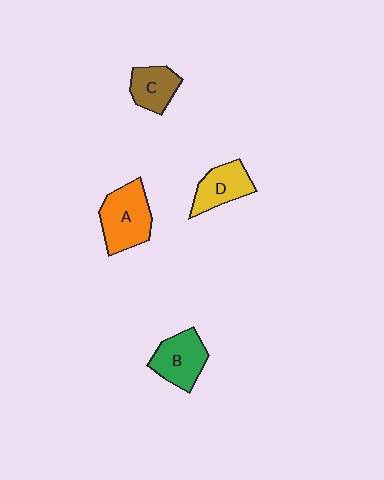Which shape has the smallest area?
Shape C (brown).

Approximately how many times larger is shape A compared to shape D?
Approximately 1.4 times.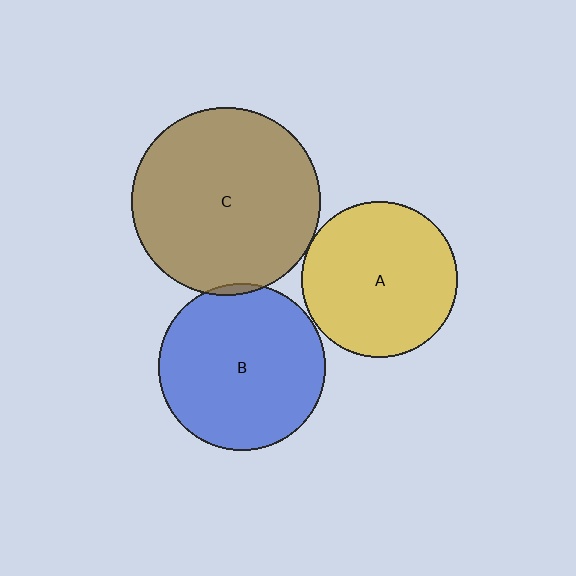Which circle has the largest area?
Circle C (brown).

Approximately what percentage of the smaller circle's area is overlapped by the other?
Approximately 5%.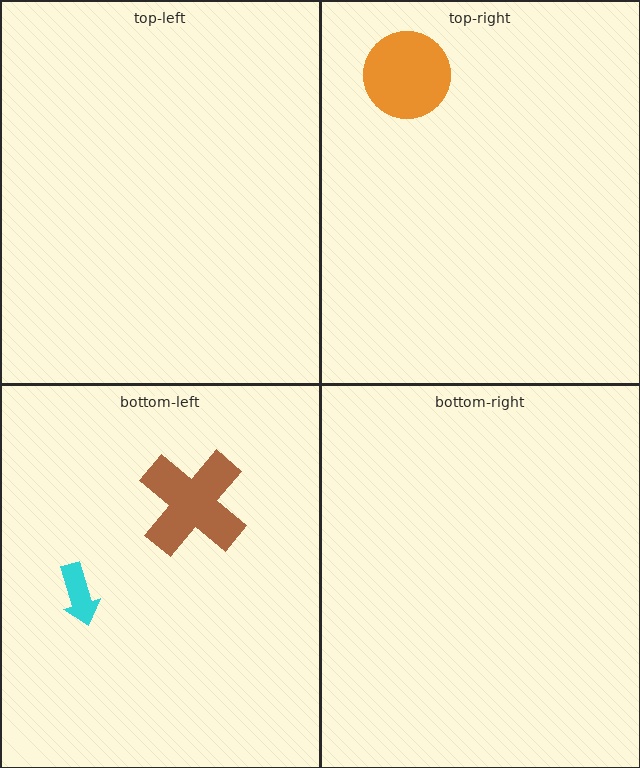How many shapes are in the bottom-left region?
2.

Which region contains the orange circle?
The top-right region.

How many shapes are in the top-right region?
1.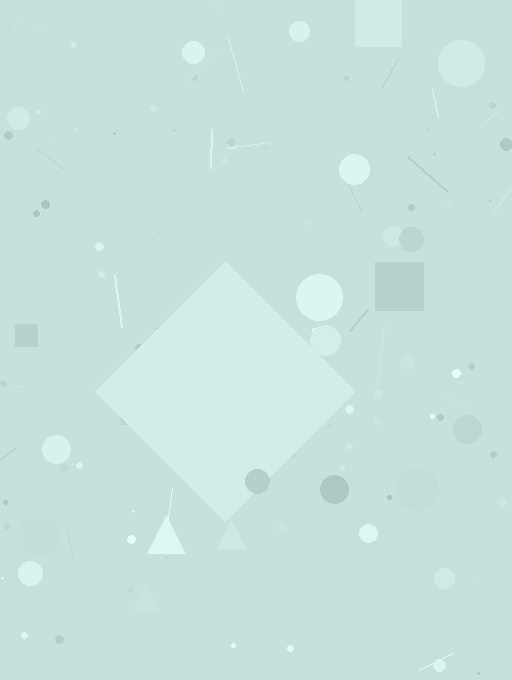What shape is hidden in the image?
A diamond is hidden in the image.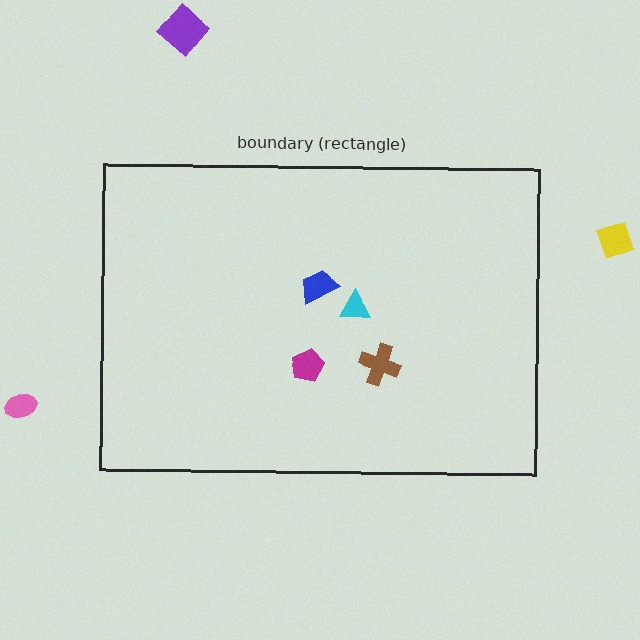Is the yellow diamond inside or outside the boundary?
Outside.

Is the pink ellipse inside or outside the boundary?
Outside.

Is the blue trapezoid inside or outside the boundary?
Inside.